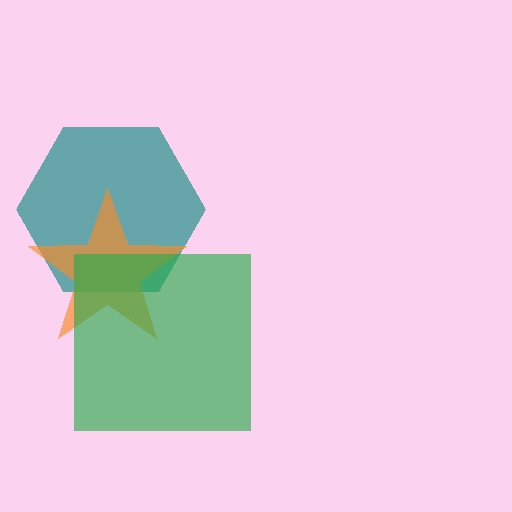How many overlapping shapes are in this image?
There are 3 overlapping shapes in the image.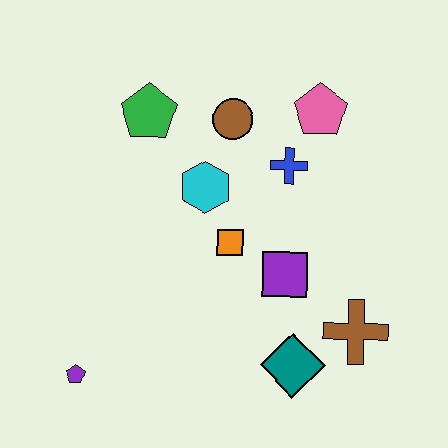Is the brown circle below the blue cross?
No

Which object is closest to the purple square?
The orange square is closest to the purple square.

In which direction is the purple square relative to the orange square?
The purple square is to the right of the orange square.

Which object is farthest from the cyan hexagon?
The purple pentagon is farthest from the cyan hexagon.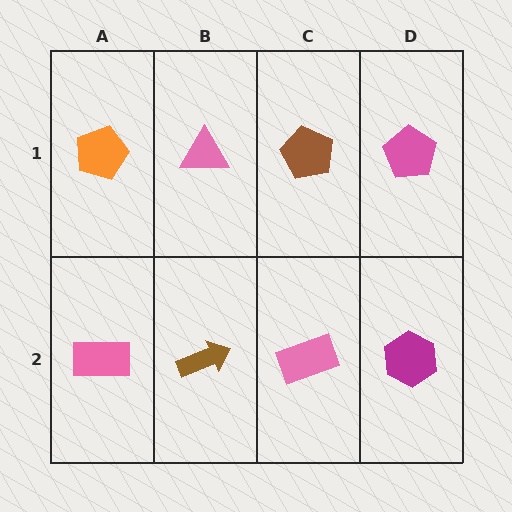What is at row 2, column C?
A pink rectangle.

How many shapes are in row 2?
4 shapes.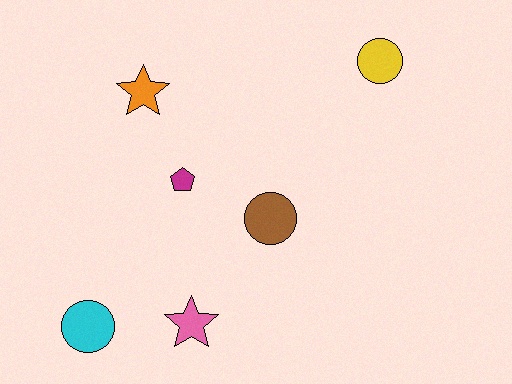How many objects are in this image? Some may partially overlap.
There are 6 objects.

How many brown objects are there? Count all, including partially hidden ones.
There is 1 brown object.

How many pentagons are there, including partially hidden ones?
There is 1 pentagon.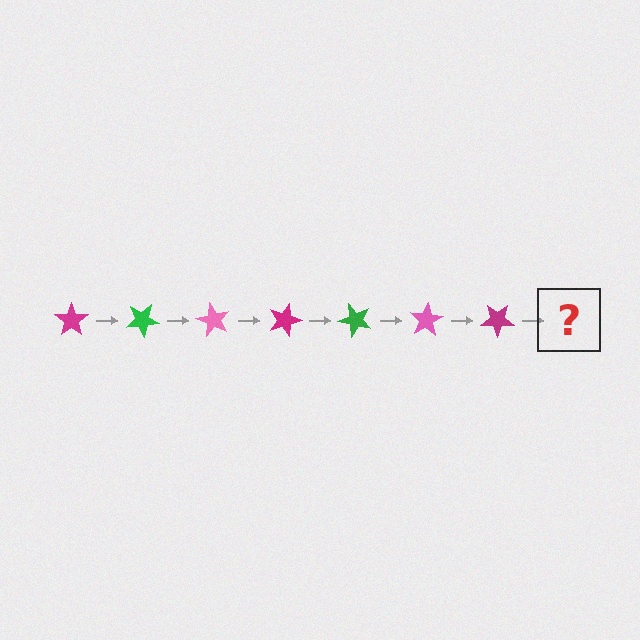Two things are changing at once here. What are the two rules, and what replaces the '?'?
The two rules are that it rotates 30 degrees each step and the color cycles through magenta, green, and pink. The '?' should be a green star, rotated 210 degrees from the start.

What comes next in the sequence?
The next element should be a green star, rotated 210 degrees from the start.